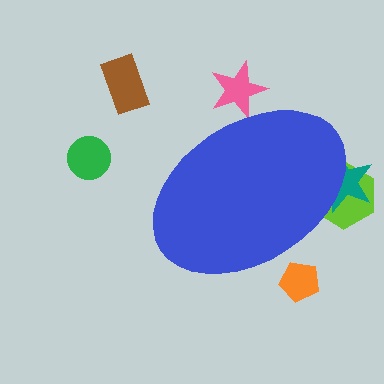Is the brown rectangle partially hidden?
No, the brown rectangle is fully visible.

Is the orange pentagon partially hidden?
Yes, the orange pentagon is partially hidden behind the blue ellipse.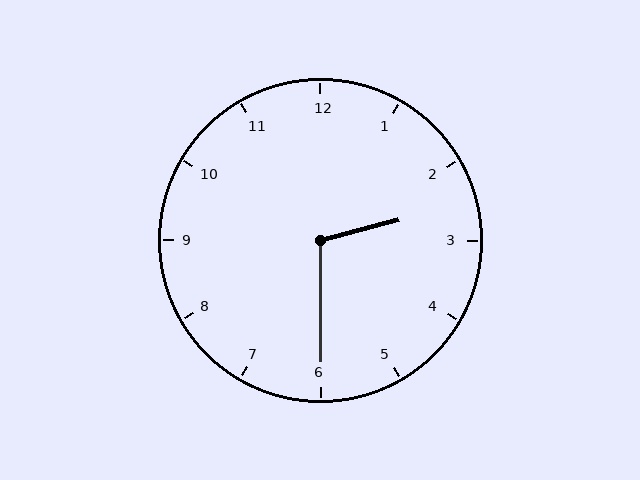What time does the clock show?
2:30.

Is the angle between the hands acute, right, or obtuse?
It is obtuse.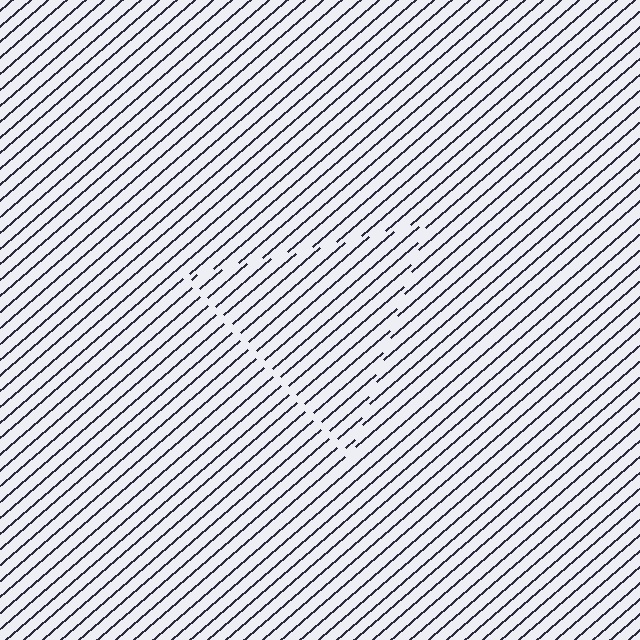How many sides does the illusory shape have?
3 sides — the line-ends trace a triangle.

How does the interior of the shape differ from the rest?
The interior of the shape contains the same grating, shifted by half a period — the contour is defined by the phase discontinuity where line-ends from the inner and outer gratings abut.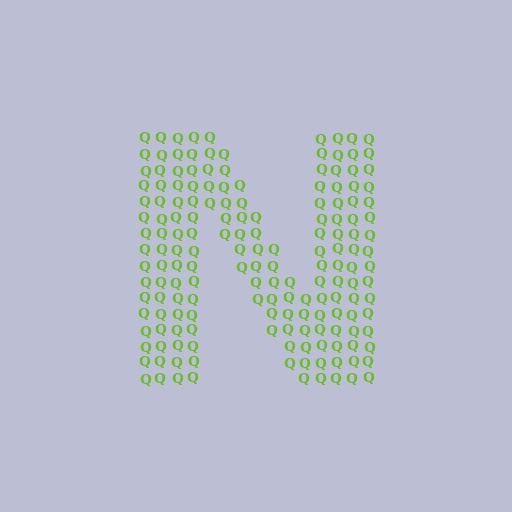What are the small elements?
The small elements are letter Q's.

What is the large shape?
The large shape is the letter N.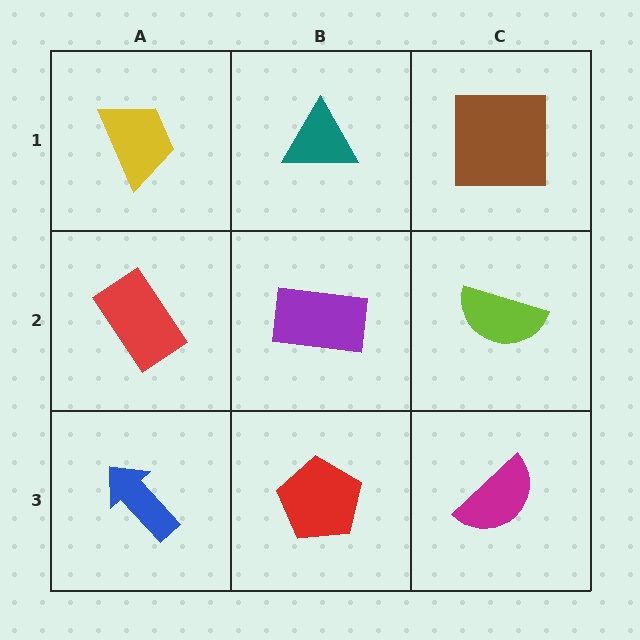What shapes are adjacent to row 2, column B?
A teal triangle (row 1, column B), a red pentagon (row 3, column B), a red rectangle (row 2, column A), a lime semicircle (row 2, column C).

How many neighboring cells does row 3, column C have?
2.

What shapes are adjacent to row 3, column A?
A red rectangle (row 2, column A), a red pentagon (row 3, column B).